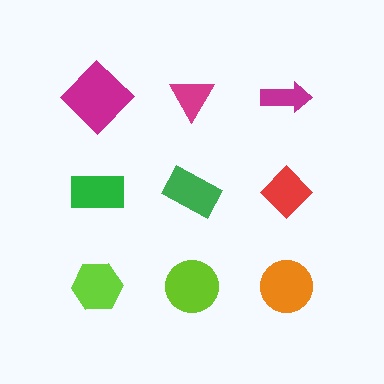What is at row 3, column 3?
An orange circle.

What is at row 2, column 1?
A green rectangle.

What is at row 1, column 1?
A magenta diamond.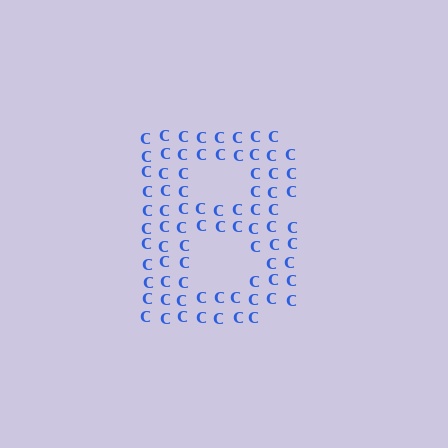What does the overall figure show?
The overall figure shows the letter B.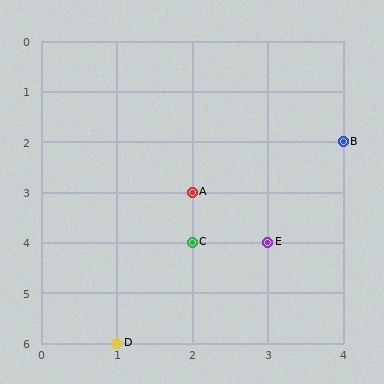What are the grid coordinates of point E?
Point E is at grid coordinates (3, 4).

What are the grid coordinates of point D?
Point D is at grid coordinates (1, 6).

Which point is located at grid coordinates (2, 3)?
Point A is at (2, 3).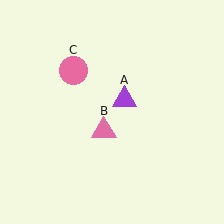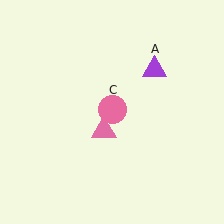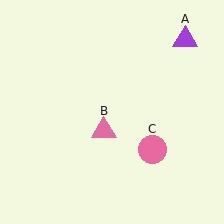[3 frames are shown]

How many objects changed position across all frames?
2 objects changed position: purple triangle (object A), pink circle (object C).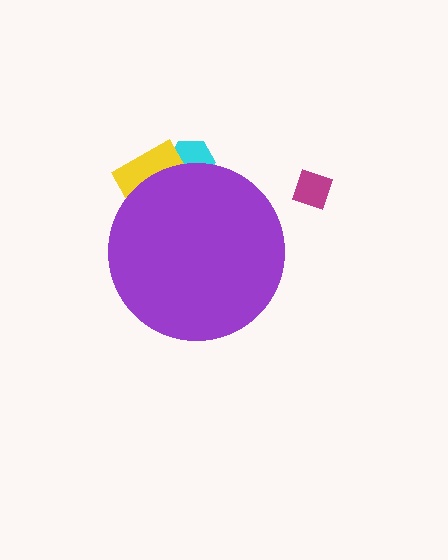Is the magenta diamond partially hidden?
No, the magenta diamond is fully visible.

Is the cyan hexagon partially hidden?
Yes, the cyan hexagon is partially hidden behind the purple circle.